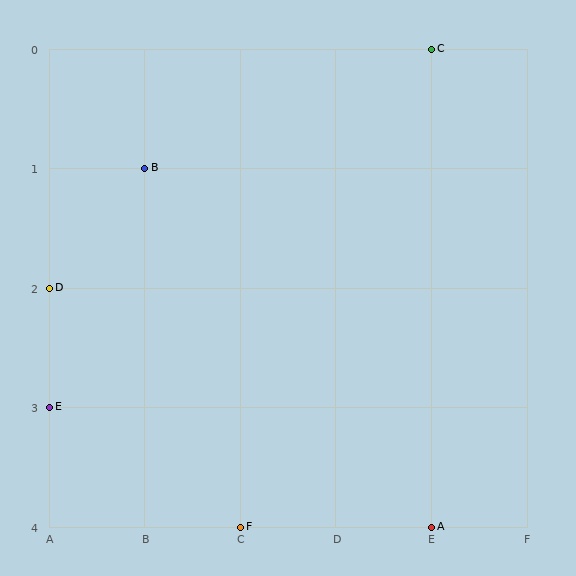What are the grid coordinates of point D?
Point D is at grid coordinates (A, 2).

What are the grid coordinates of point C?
Point C is at grid coordinates (E, 0).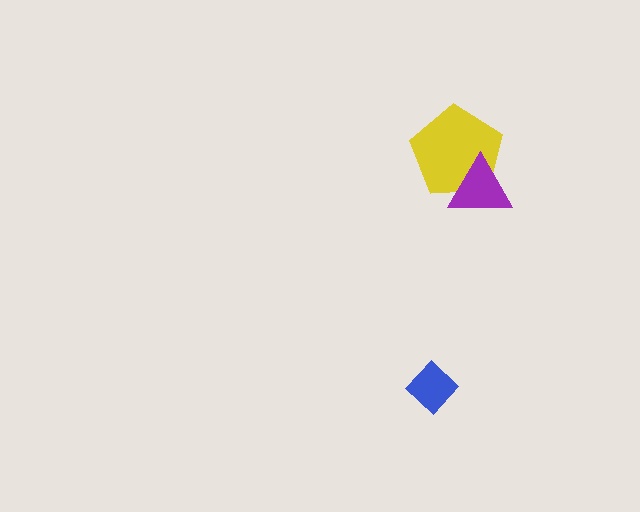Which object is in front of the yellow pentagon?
The purple triangle is in front of the yellow pentagon.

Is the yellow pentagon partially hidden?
Yes, it is partially covered by another shape.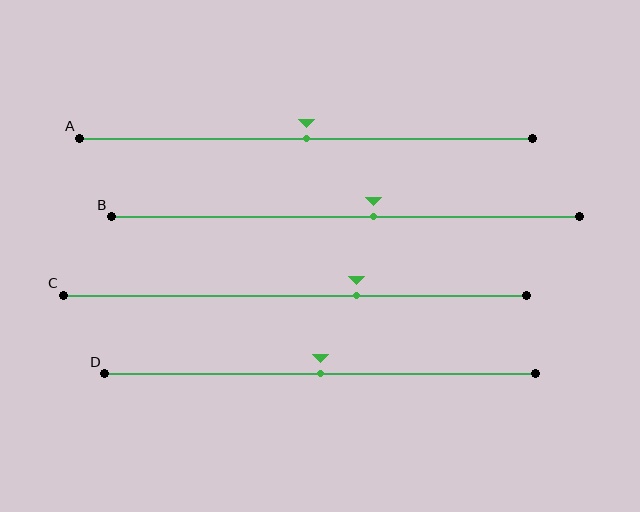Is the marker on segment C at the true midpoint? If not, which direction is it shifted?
No, the marker on segment C is shifted to the right by about 13% of the segment length.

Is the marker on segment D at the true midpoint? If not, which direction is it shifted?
Yes, the marker on segment D is at the true midpoint.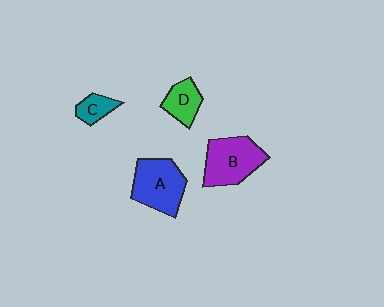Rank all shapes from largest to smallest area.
From largest to smallest: B (purple), A (blue), D (green), C (teal).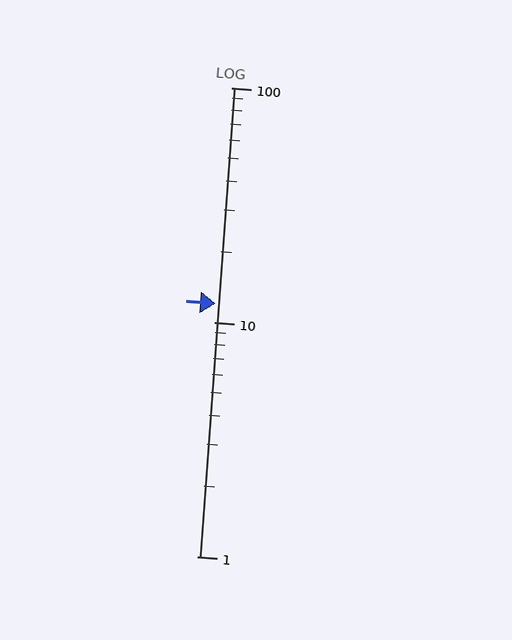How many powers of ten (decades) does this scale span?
The scale spans 2 decades, from 1 to 100.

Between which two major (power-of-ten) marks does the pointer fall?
The pointer is between 10 and 100.